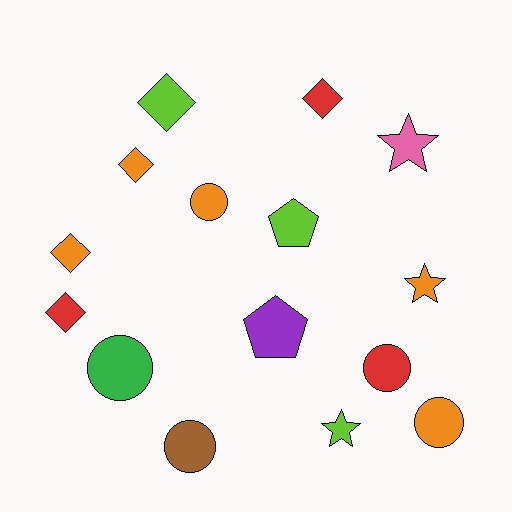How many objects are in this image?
There are 15 objects.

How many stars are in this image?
There are 3 stars.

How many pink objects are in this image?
There is 1 pink object.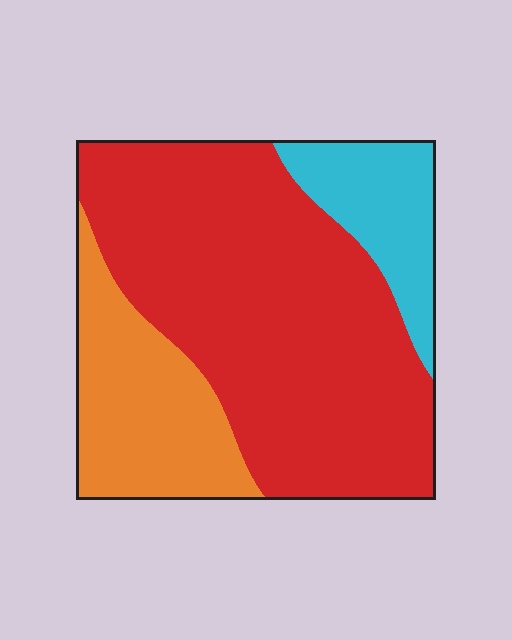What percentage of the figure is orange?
Orange covers about 20% of the figure.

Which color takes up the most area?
Red, at roughly 65%.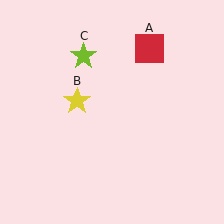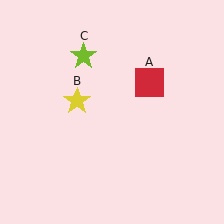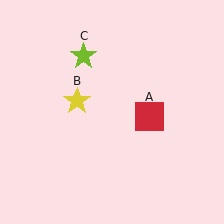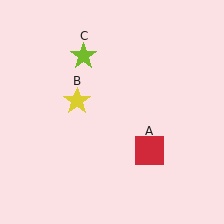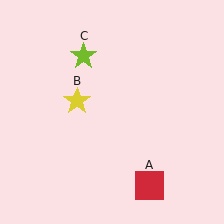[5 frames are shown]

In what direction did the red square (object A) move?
The red square (object A) moved down.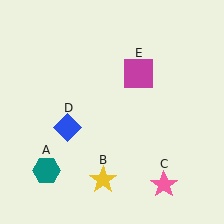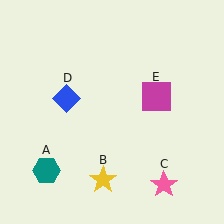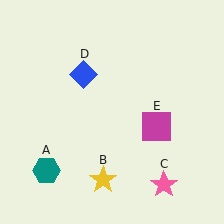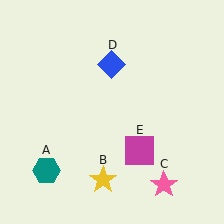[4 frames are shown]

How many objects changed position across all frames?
2 objects changed position: blue diamond (object D), magenta square (object E).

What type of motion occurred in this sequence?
The blue diamond (object D), magenta square (object E) rotated clockwise around the center of the scene.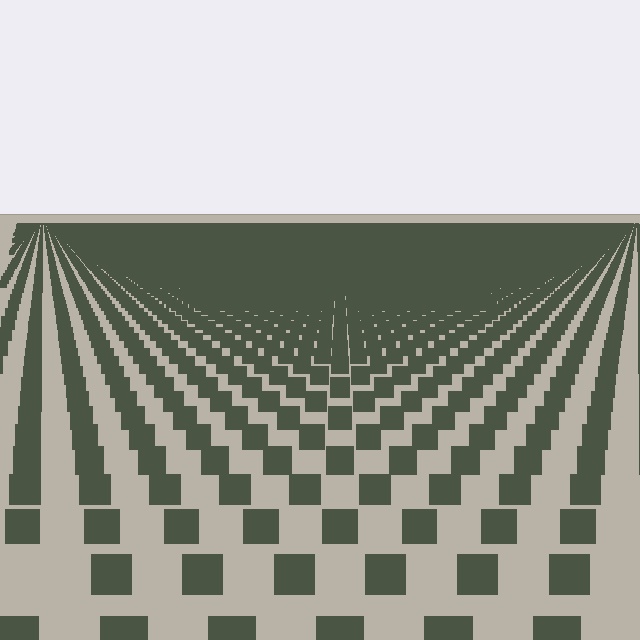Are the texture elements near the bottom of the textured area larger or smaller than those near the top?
Larger. Near the bottom, elements are closer to the viewer and appear at a bigger on-screen size.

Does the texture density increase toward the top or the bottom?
Density increases toward the top.